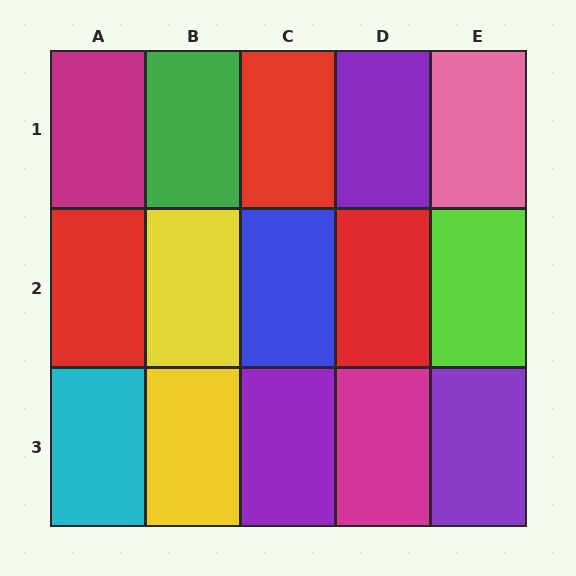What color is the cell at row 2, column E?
Lime.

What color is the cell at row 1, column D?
Purple.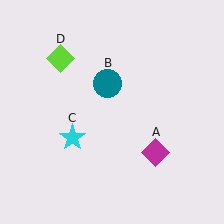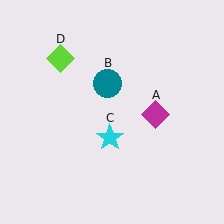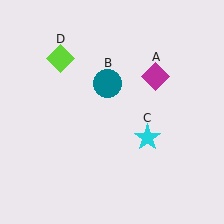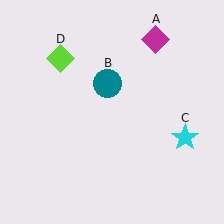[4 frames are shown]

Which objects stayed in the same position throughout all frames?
Teal circle (object B) and lime diamond (object D) remained stationary.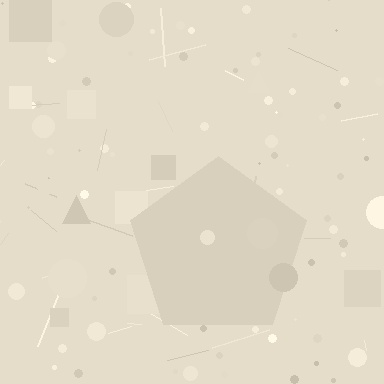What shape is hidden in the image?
A pentagon is hidden in the image.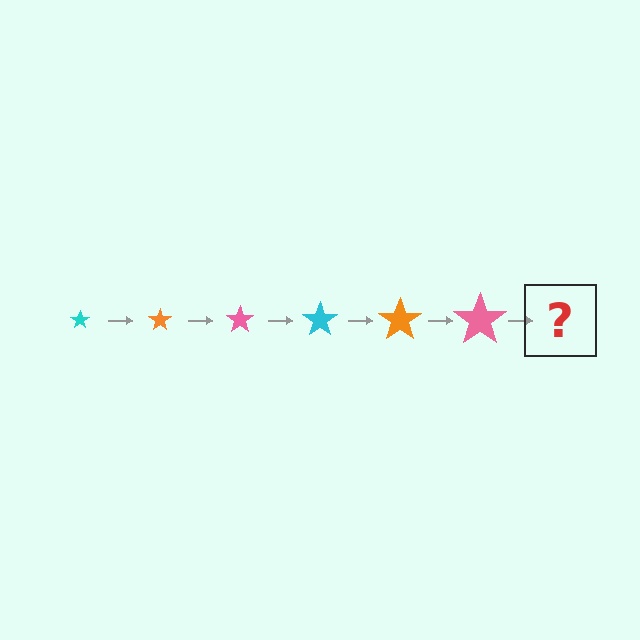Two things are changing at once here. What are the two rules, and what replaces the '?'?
The two rules are that the star grows larger each step and the color cycles through cyan, orange, and pink. The '?' should be a cyan star, larger than the previous one.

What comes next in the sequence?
The next element should be a cyan star, larger than the previous one.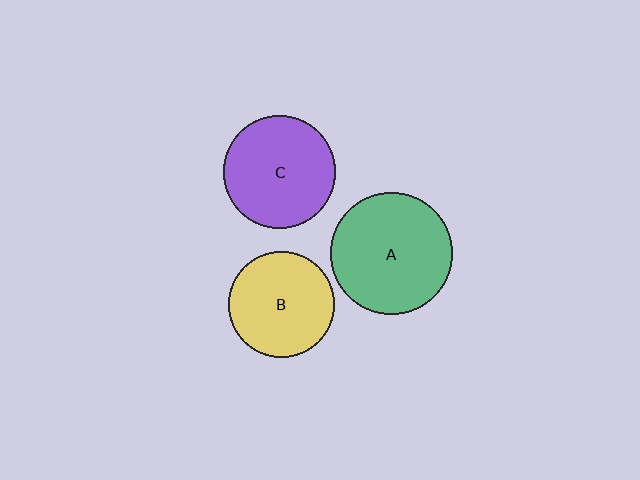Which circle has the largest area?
Circle A (green).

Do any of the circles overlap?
No, none of the circles overlap.